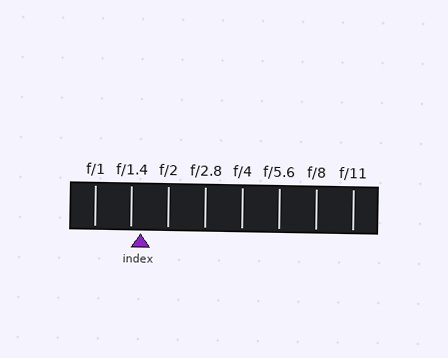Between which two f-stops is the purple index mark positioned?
The index mark is between f/1.4 and f/2.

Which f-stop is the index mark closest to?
The index mark is closest to f/1.4.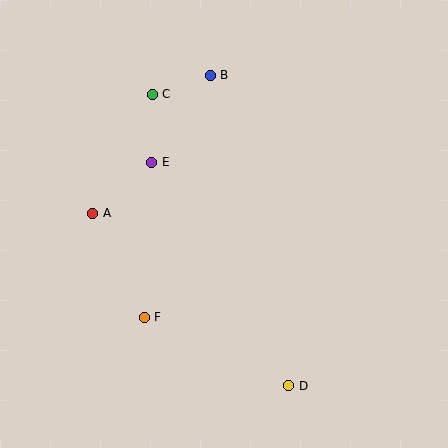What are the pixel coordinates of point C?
Point C is at (152, 94).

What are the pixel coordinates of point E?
Point E is at (152, 162).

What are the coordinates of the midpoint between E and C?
The midpoint between E and C is at (152, 128).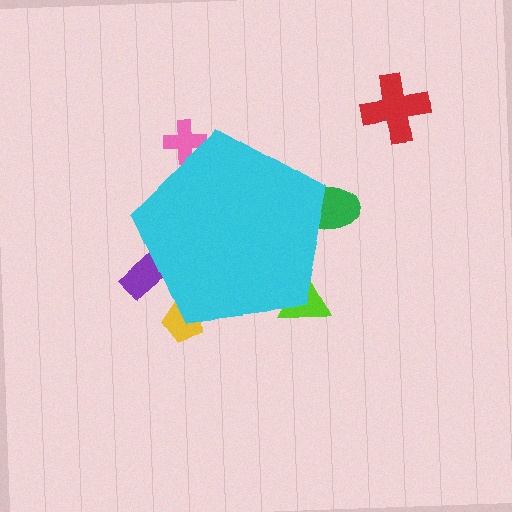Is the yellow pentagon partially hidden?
Yes, the yellow pentagon is partially hidden behind the cyan pentagon.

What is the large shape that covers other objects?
A cyan pentagon.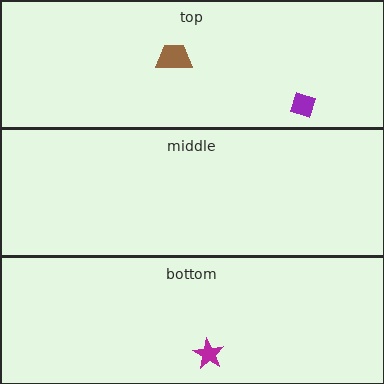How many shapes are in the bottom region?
1.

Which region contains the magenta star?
The bottom region.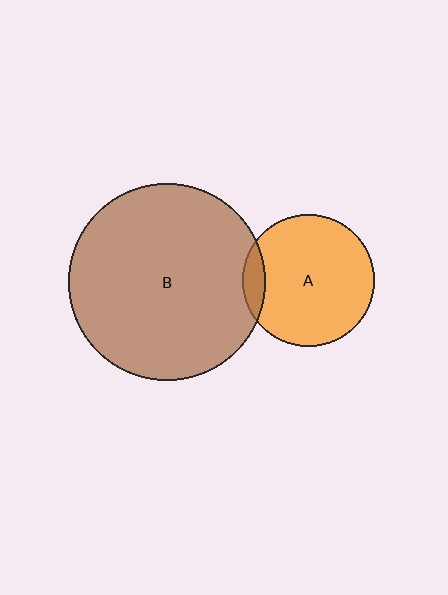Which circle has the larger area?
Circle B (brown).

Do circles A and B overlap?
Yes.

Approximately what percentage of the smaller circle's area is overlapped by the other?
Approximately 10%.